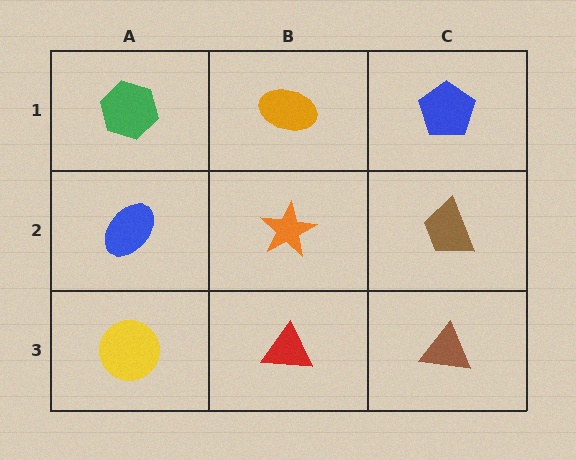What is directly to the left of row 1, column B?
A green hexagon.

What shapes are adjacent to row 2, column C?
A blue pentagon (row 1, column C), a brown triangle (row 3, column C), an orange star (row 2, column B).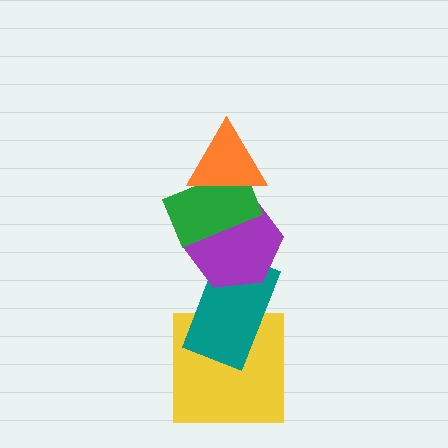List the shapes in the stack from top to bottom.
From top to bottom: the orange triangle, the green rectangle, the purple hexagon, the teal rectangle, the yellow square.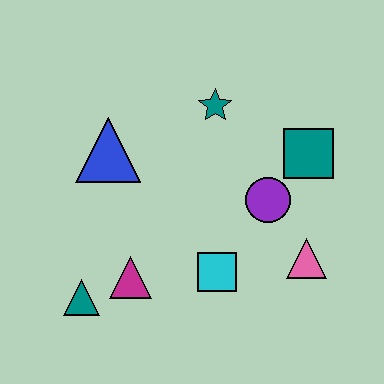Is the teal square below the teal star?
Yes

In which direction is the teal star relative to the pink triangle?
The teal star is above the pink triangle.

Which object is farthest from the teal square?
The teal triangle is farthest from the teal square.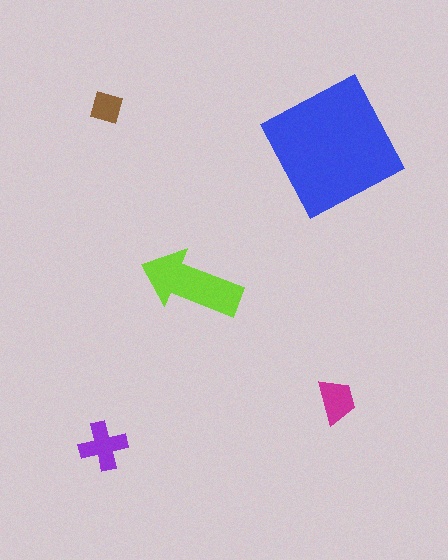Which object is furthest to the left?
The purple cross is leftmost.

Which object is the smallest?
The brown diamond.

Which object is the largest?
The blue square.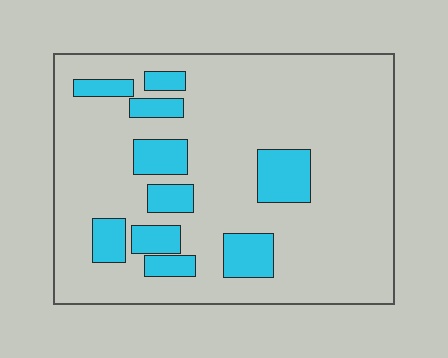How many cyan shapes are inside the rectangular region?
10.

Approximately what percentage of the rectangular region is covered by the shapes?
Approximately 20%.